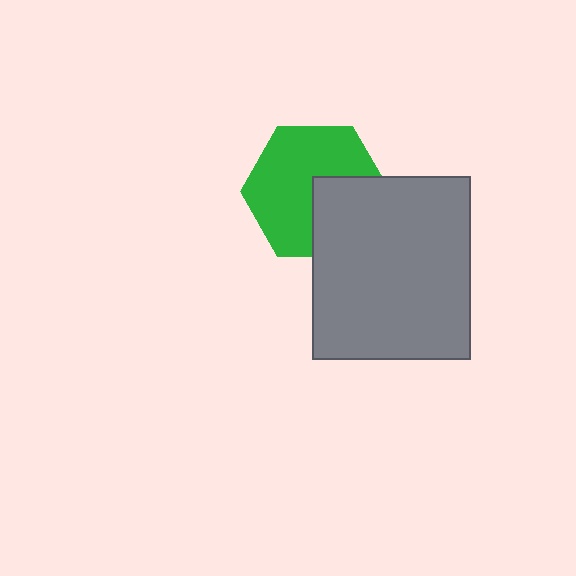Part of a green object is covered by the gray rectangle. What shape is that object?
It is a hexagon.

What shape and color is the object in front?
The object in front is a gray rectangle.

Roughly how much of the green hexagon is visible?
Most of it is visible (roughly 65%).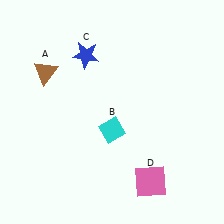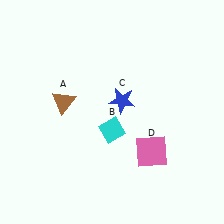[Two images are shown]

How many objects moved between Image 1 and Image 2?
3 objects moved between the two images.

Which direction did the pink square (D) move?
The pink square (D) moved up.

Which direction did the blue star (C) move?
The blue star (C) moved down.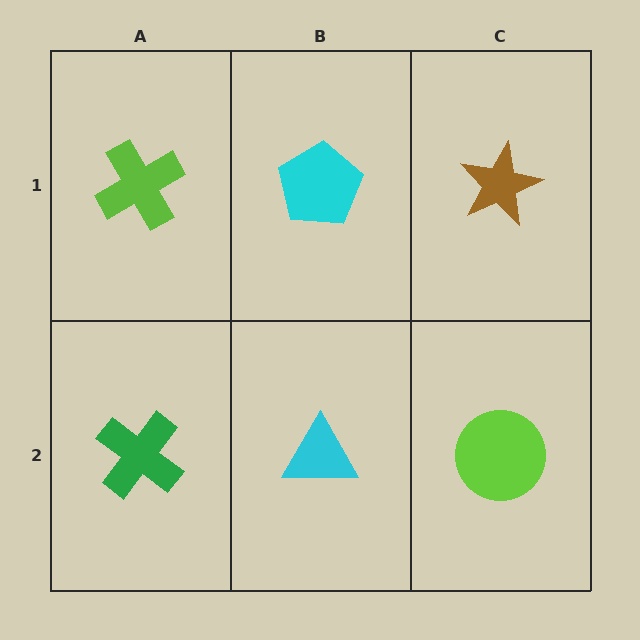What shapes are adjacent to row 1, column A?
A green cross (row 2, column A), a cyan pentagon (row 1, column B).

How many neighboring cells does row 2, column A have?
2.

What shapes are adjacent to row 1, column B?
A cyan triangle (row 2, column B), a lime cross (row 1, column A), a brown star (row 1, column C).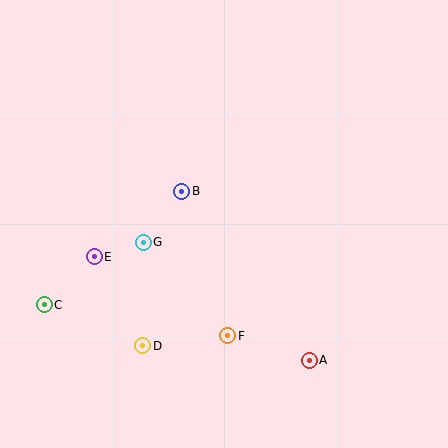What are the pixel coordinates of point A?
Point A is at (309, 360).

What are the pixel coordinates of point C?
Point C is at (44, 305).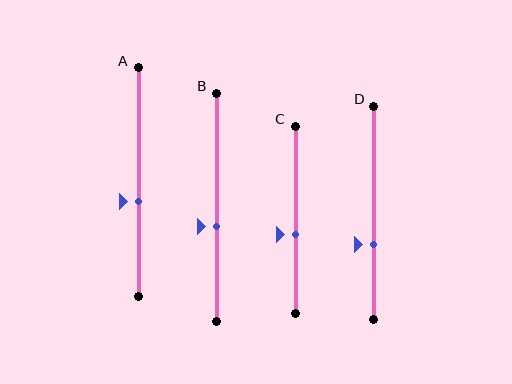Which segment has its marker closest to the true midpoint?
Segment B has its marker closest to the true midpoint.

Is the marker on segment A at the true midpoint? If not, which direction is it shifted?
No, the marker on segment A is shifted downward by about 8% of the segment length.